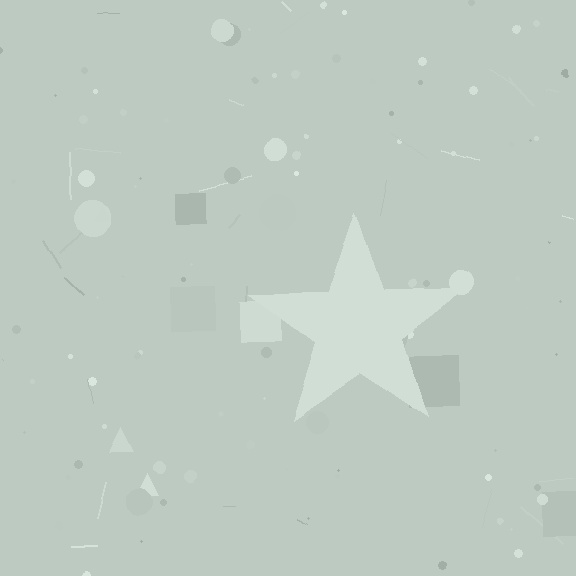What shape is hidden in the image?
A star is hidden in the image.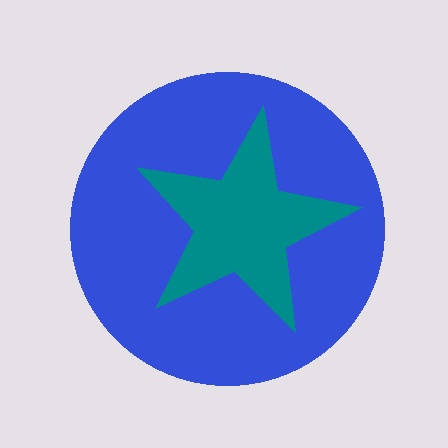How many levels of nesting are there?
2.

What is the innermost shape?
The teal star.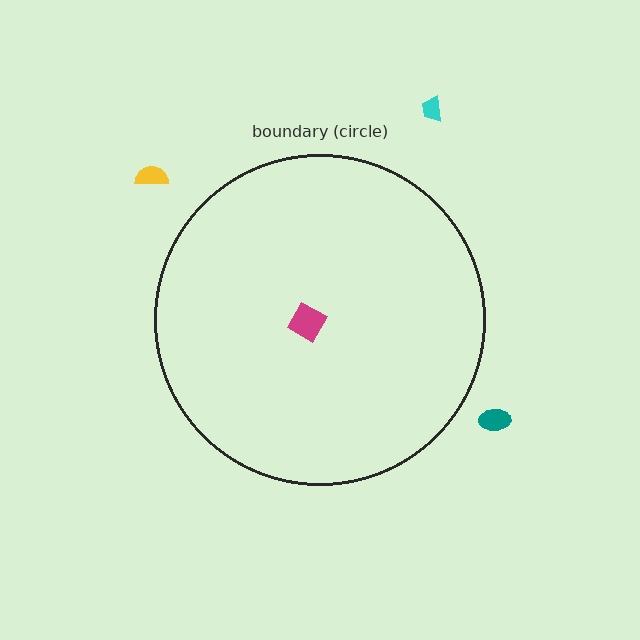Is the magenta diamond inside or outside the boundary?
Inside.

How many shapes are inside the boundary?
1 inside, 3 outside.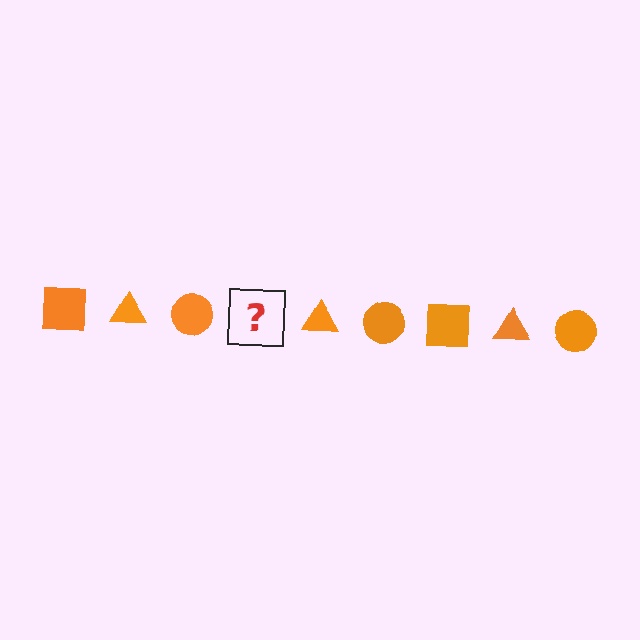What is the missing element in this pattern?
The missing element is an orange square.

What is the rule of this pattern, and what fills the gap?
The rule is that the pattern cycles through square, triangle, circle shapes in orange. The gap should be filled with an orange square.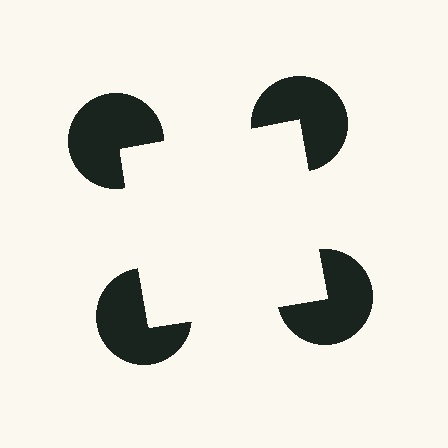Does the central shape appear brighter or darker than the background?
It typically appears slightly brighter than the background, even though no actual brightness change is drawn.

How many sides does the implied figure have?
4 sides.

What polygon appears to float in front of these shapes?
An illusory square — its edges are inferred from the aligned wedge cuts in the pac-man discs, not physically drawn.